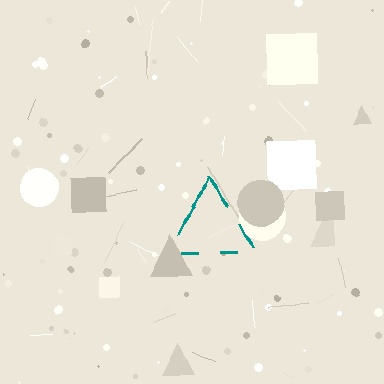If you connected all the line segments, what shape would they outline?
They would outline a triangle.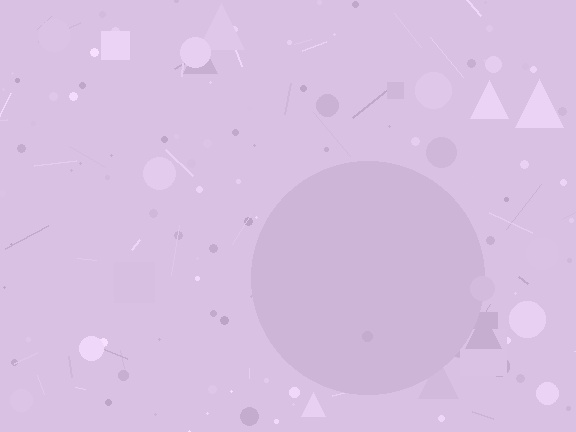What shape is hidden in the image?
A circle is hidden in the image.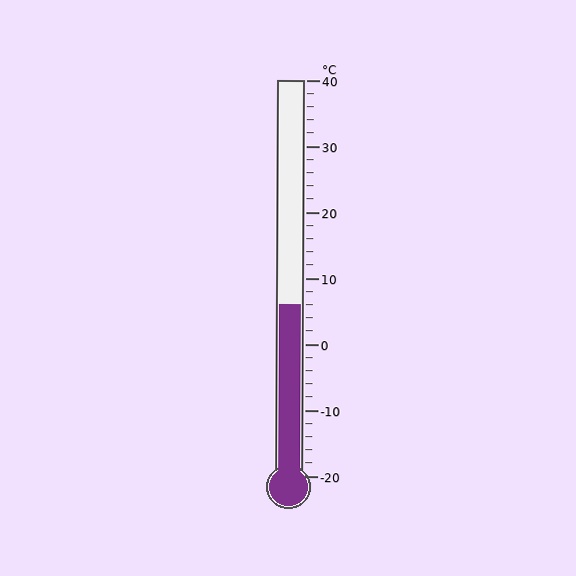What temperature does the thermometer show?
The thermometer shows approximately 6°C.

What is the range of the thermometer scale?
The thermometer scale ranges from -20°C to 40°C.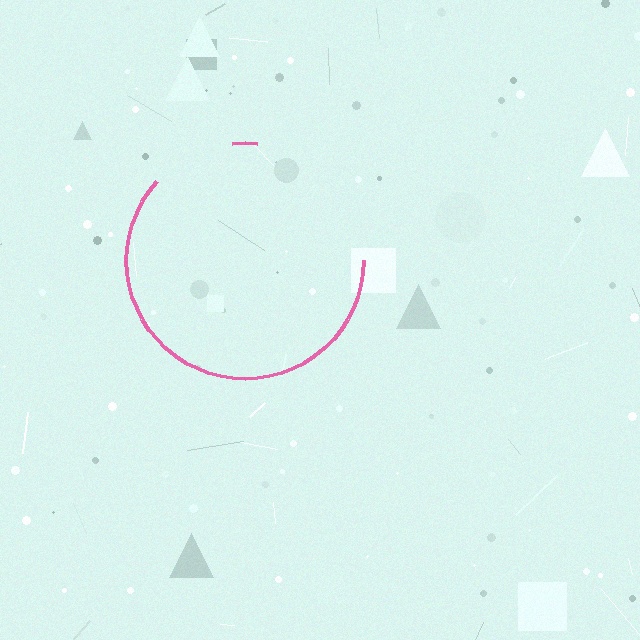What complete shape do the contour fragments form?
The contour fragments form a circle.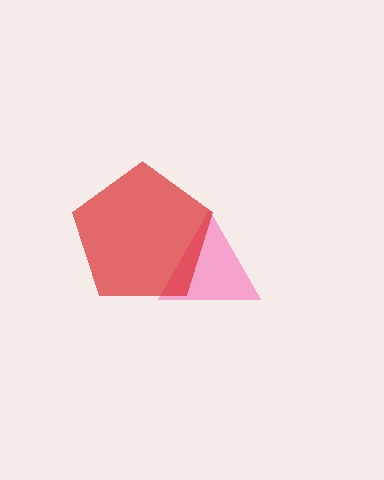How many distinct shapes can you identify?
There are 2 distinct shapes: a pink triangle, a red pentagon.